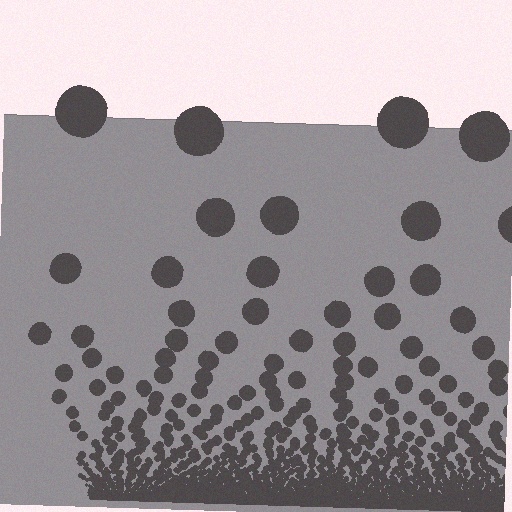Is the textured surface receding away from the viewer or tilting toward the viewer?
The surface appears to tilt toward the viewer. Texture elements get larger and sparser toward the top.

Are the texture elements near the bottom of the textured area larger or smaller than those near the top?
Smaller. The gradient is inverted — elements near the bottom are smaller and denser.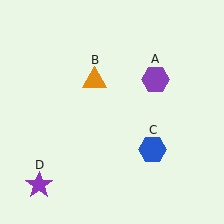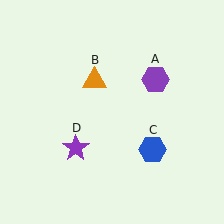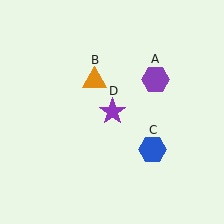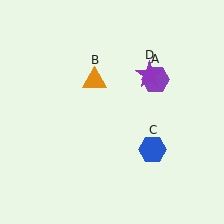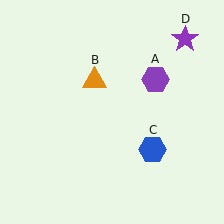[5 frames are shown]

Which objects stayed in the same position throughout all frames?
Purple hexagon (object A) and orange triangle (object B) and blue hexagon (object C) remained stationary.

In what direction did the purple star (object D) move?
The purple star (object D) moved up and to the right.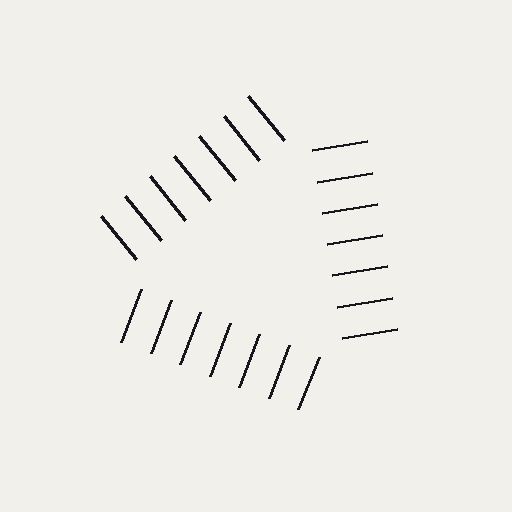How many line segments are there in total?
21 — 7 along each of the 3 edges.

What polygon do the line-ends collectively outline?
An illusory triangle — the line segments terminate on its edges but no continuous stroke is drawn.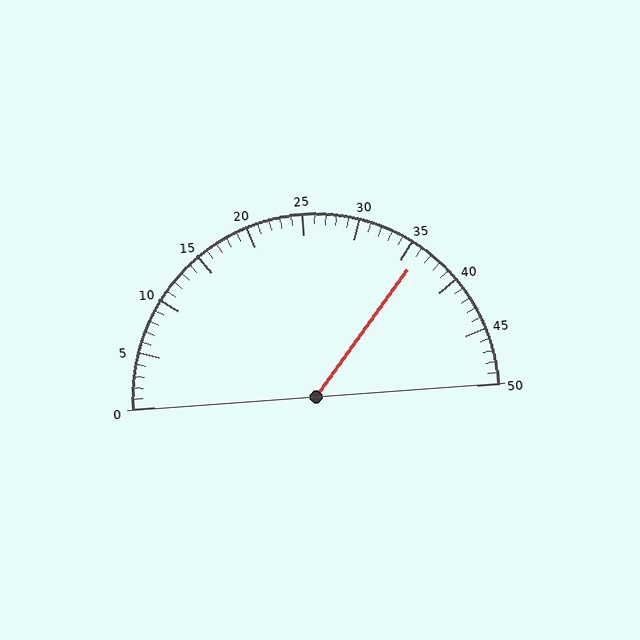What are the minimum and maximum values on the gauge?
The gauge ranges from 0 to 50.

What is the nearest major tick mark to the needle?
The nearest major tick mark is 35.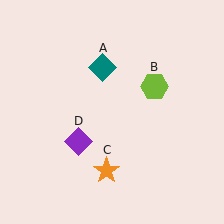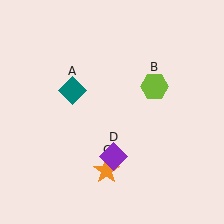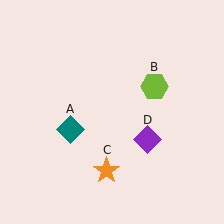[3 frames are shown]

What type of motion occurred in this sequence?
The teal diamond (object A), purple diamond (object D) rotated counterclockwise around the center of the scene.